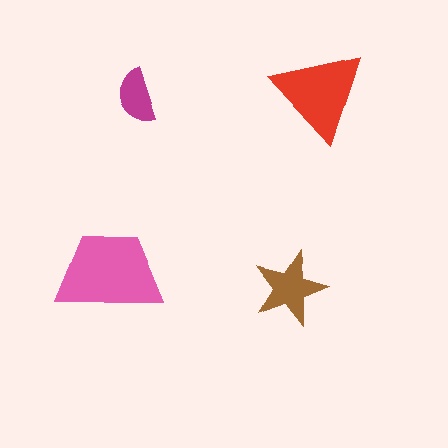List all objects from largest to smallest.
The pink trapezoid, the red triangle, the brown star, the magenta semicircle.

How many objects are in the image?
There are 4 objects in the image.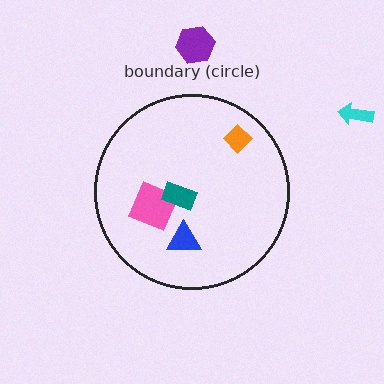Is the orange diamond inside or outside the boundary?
Inside.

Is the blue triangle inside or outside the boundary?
Inside.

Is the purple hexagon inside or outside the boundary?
Outside.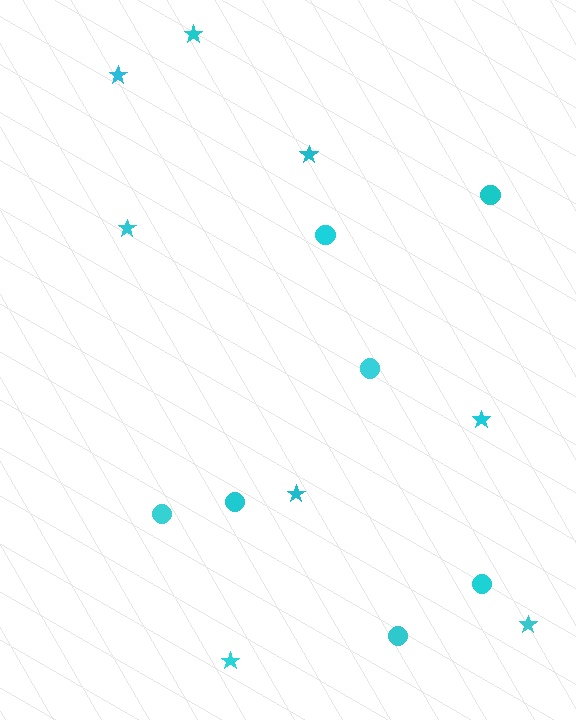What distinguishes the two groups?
There are 2 groups: one group of stars (8) and one group of circles (7).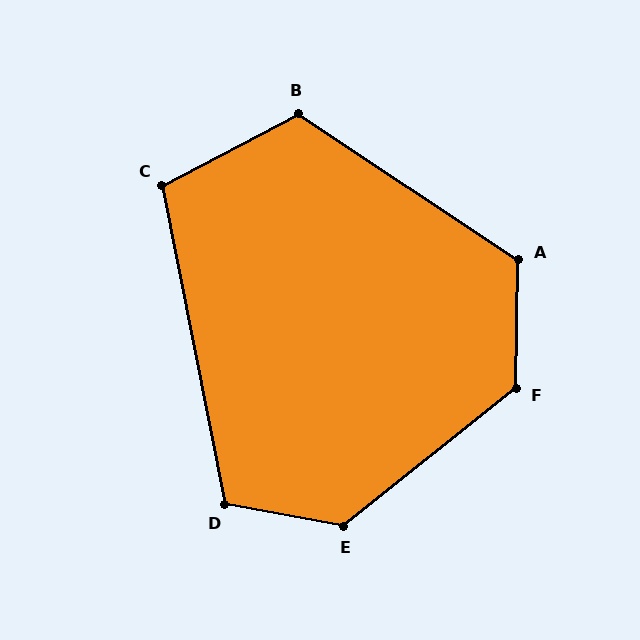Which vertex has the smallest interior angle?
C, at approximately 107 degrees.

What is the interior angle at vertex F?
Approximately 130 degrees (obtuse).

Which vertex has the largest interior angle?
E, at approximately 131 degrees.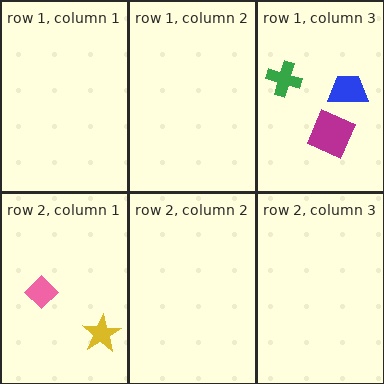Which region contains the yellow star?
The row 2, column 1 region.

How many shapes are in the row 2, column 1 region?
2.